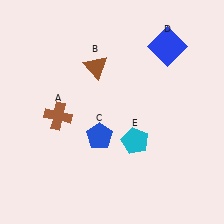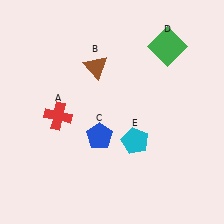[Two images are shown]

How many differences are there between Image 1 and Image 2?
There are 2 differences between the two images.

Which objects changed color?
A changed from brown to red. D changed from blue to green.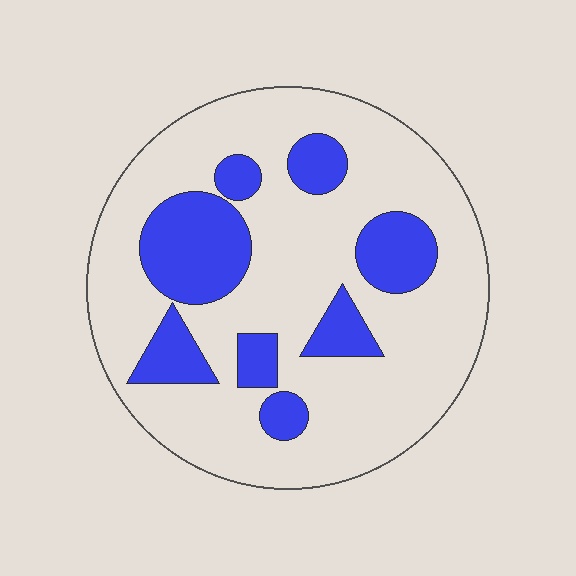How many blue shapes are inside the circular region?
8.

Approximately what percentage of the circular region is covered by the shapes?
Approximately 25%.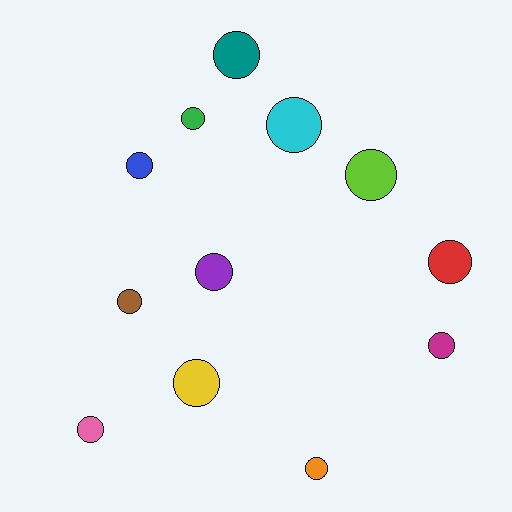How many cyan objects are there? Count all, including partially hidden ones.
There is 1 cyan object.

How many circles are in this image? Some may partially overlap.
There are 12 circles.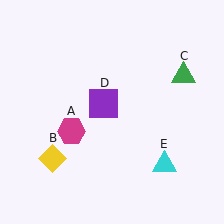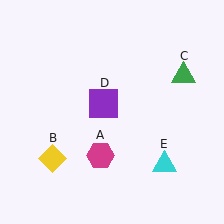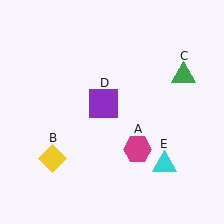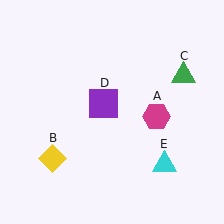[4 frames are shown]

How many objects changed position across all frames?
1 object changed position: magenta hexagon (object A).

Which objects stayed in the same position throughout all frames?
Yellow diamond (object B) and green triangle (object C) and purple square (object D) and cyan triangle (object E) remained stationary.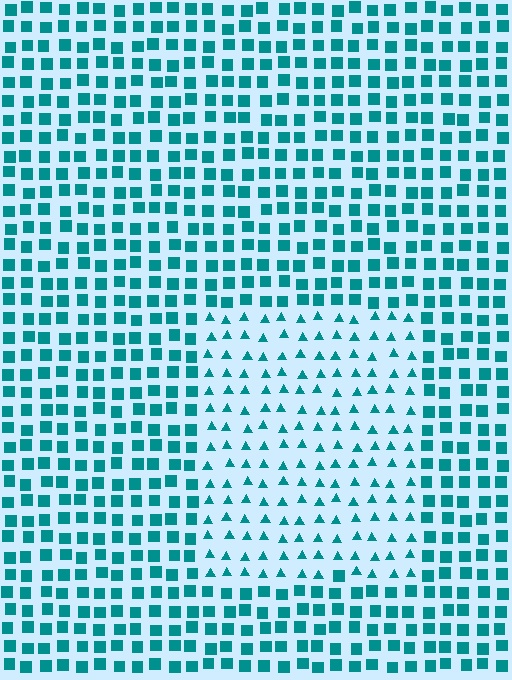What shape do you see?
I see a rectangle.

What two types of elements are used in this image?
The image uses triangles inside the rectangle region and squares outside it.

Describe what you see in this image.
The image is filled with small teal elements arranged in a uniform grid. A rectangle-shaped region contains triangles, while the surrounding area contains squares. The boundary is defined purely by the change in element shape.